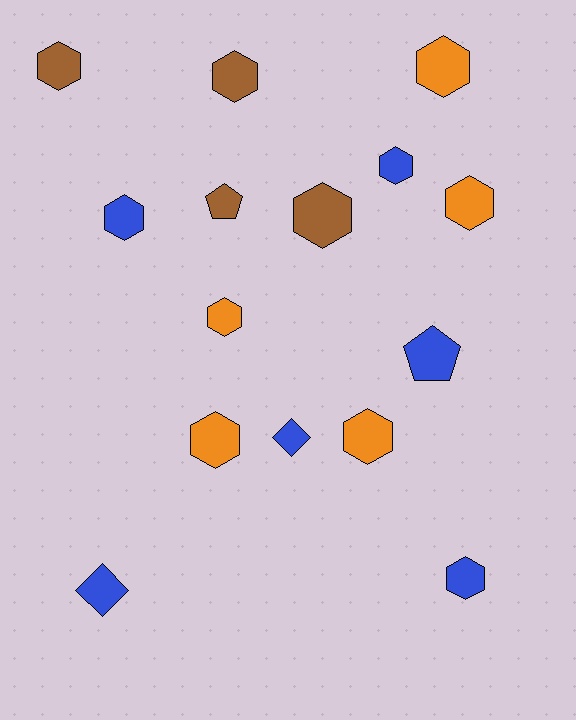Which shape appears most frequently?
Hexagon, with 11 objects.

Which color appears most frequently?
Blue, with 6 objects.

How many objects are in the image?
There are 15 objects.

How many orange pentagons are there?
There are no orange pentagons.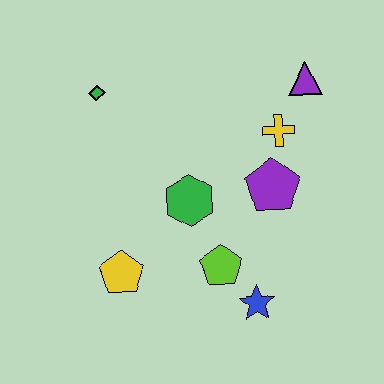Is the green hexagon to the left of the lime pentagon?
Yes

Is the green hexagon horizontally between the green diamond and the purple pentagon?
Yes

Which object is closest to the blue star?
The lime pentagon is closest to the blue star.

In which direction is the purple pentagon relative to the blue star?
The purple pentagon is above the blue star.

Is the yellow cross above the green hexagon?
Yes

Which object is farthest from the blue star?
The green diamond is farthest from the blue star.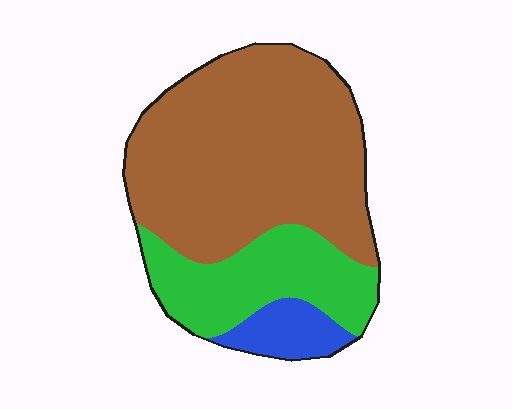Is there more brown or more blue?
Brown.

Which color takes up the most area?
Brown, at roughly 65%.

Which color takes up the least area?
Blue, at roughly 10%.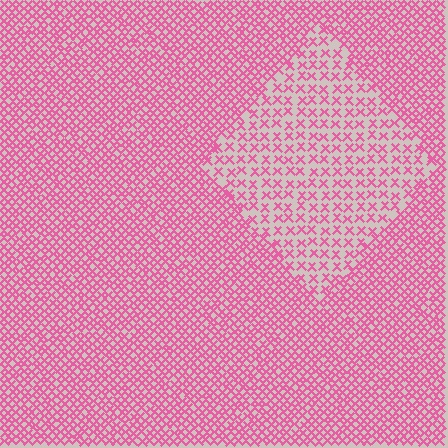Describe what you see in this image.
The image contains small pink elements arranged at two different densities. A diamond-shaped region is visible where the elements are less densely packed than the surrounding area.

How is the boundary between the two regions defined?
The boundary is defined by a change in element density (approximately 2.1x ratio). All elements are the same color, size, and shape.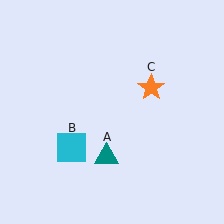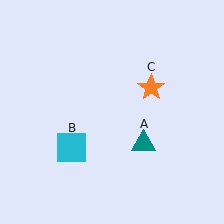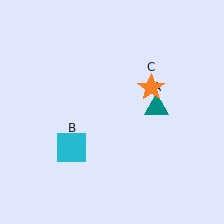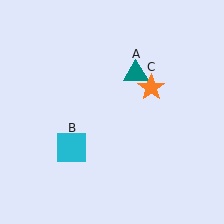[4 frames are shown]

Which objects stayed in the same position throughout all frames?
Cyan square (object B) and orange star (object C) remained stationary.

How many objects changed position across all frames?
1 object changed position: teal triangle (object A).